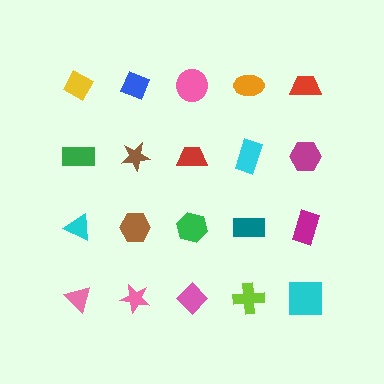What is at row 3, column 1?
A cyan triangle.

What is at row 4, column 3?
A pink diamond.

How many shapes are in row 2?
5 shapes.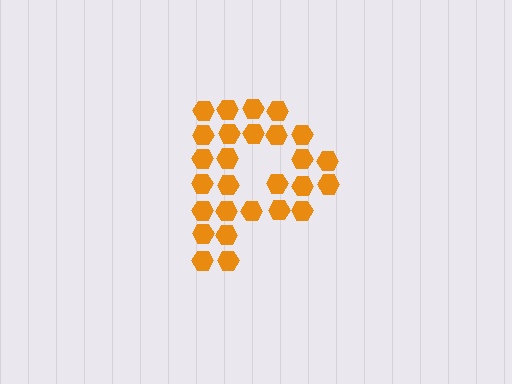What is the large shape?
The large shape is the letter P.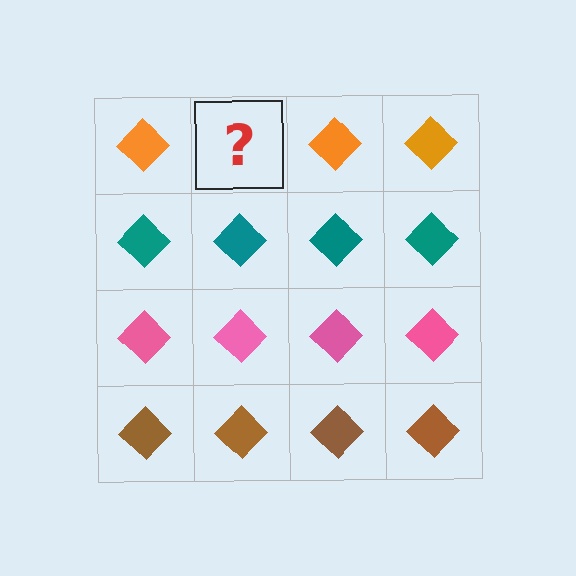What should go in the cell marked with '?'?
The missing cell should contain an orange diamond.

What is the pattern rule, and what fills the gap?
The rule is that each row has a consistent color. The gap should be filled with an orange diamond.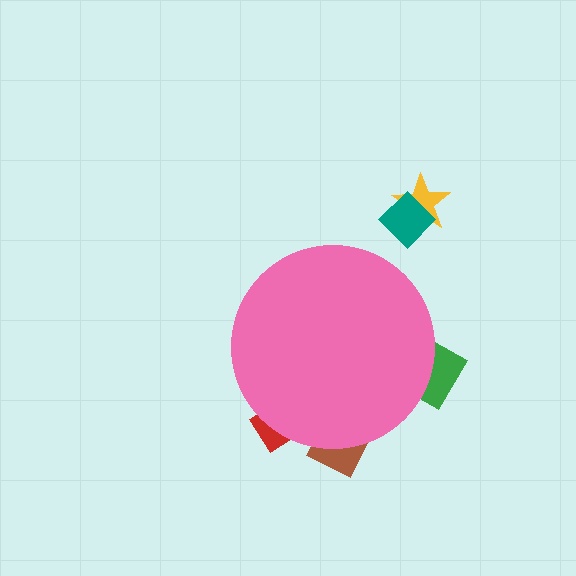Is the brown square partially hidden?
Yes, the brown square is partially hidden behind the pink circle.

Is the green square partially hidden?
Yes, the green square is partially hidden behind the pink circle.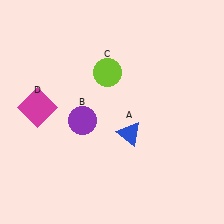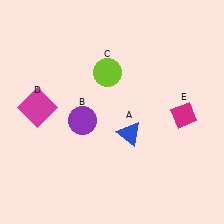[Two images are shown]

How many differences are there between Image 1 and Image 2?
There is 1 difference between the two images.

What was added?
A magenta diamond (E) was added in Image 2.